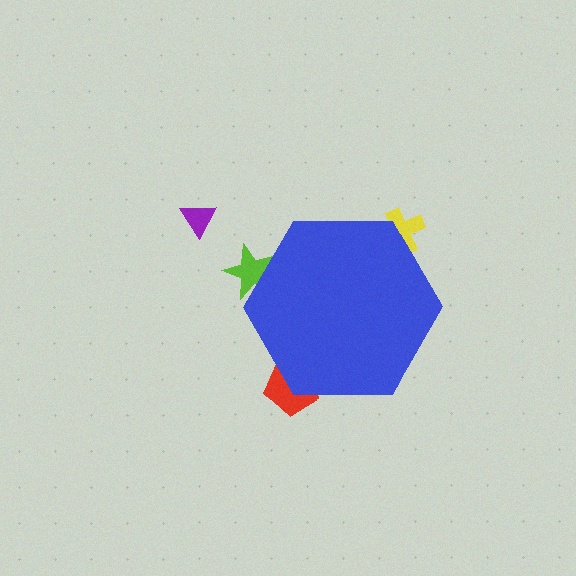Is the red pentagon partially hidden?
Yes, the red pentagon is partially hidden behind the blue hexagon.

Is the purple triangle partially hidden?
No, the purple triangle is fully visible.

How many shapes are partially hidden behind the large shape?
3 shapes are partially hidden.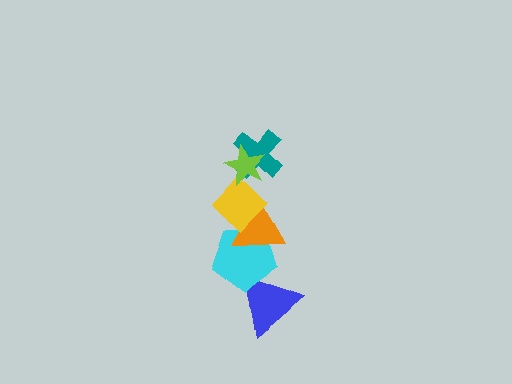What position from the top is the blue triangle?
The blue triangle is 6th from the top.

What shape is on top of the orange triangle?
The yellow diamond is on top of the orange triangle.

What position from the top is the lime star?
The lime star is 1st from the top.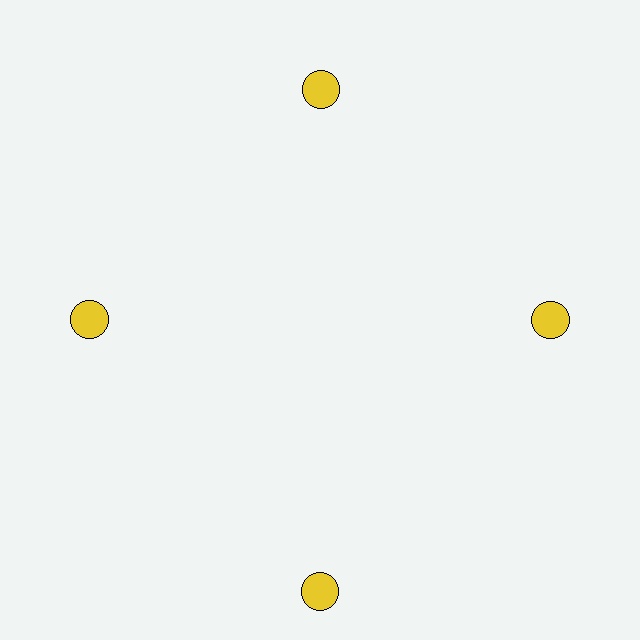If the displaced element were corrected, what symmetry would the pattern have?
It would have 4-fold rotational symmetry — the pattern would map onto itself every 90 degrees.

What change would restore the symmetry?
The symmetry would be restored by moving it inward, back onto the ring so that all 4 circles sit at equal angles and equal distance from the center.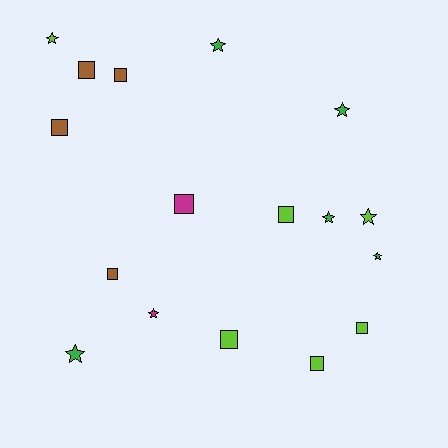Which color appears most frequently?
Lime, with 6 objects.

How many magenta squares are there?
There is 1 magenta square.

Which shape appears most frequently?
Square, with 9 objects.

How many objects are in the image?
There are 17 objects.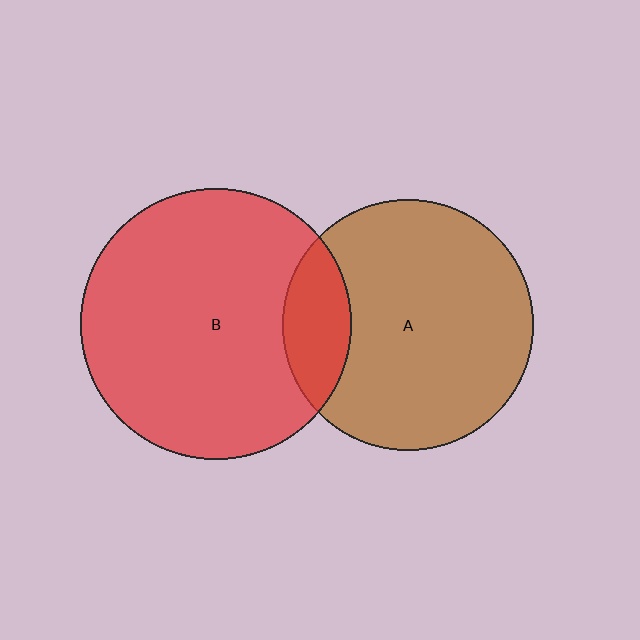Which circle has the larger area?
Circle B (red).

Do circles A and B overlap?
Yes.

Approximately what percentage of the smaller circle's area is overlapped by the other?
Approximately 15%.